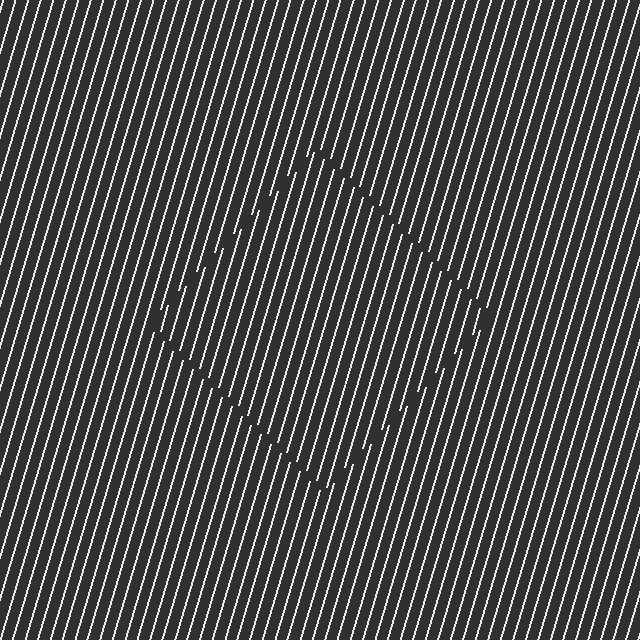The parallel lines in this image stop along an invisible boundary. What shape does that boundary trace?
An illusory square. The interior of the shape contains the same grating, shifted by half a period — the contour is defined by the phase discontinuity where line-ends from the inner and outer gratings abut.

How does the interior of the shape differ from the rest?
The interior of the shape contains the same grating, shifted by half a period — the contour is defined by the phase discontinuity where line-ends from the inner and outer gratings abut.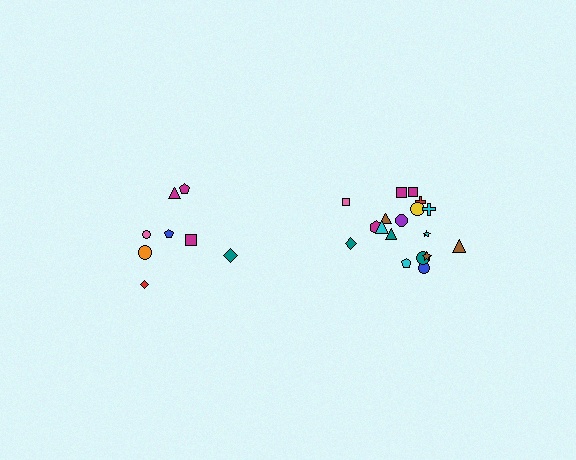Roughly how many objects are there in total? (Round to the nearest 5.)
Roughly 25 objects in total.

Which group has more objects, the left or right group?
The right group.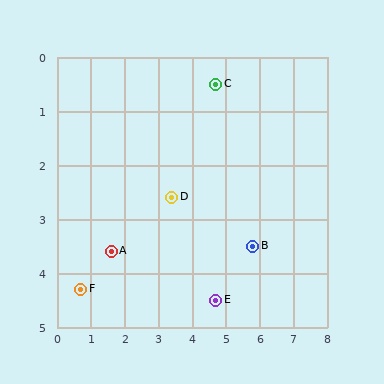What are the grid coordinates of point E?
Point E is at approximately (4.7, 4.5).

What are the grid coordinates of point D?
Point D is at approximately (3.4, 2.6).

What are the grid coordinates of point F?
Point F is at approximately (0.7, 4.3).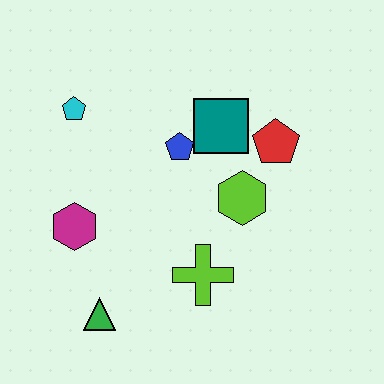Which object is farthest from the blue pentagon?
The green triangle is farthest from the blue pentagon.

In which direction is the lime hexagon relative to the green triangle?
The lime hexagon is to the right of the green triangle.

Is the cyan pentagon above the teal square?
Yes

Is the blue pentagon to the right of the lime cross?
No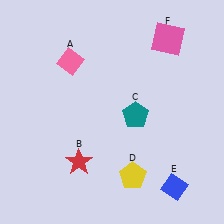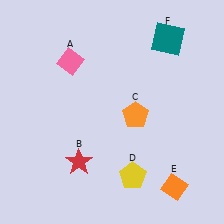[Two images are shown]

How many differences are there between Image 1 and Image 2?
There are 3 differences between the two images.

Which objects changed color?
C changed from teal to orange. E changed from blue to orange. F changed from pink to teal.